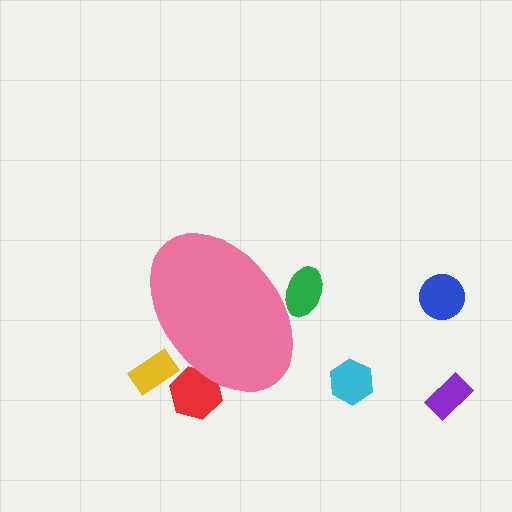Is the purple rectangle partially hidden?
No, the purple rectangle is fully visible.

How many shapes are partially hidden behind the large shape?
3 shapes are partially hidden.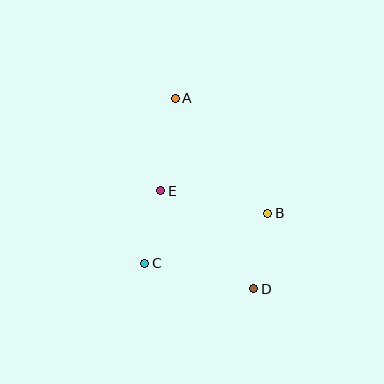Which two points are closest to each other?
Points C and E are closest to each other.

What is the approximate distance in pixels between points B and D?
The distance between B and D is approximately 76 pixels.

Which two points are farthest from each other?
Points A and D are farthest from each other.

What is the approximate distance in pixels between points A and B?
The distance between A and B is approximately 148 pixels.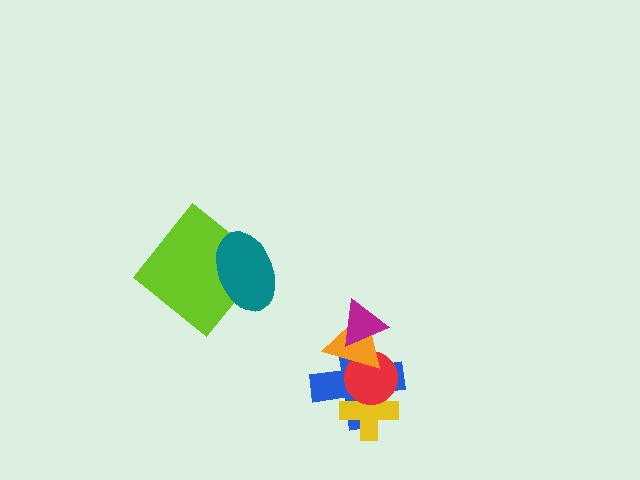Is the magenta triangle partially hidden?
No, no other shape covers it.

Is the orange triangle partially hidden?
Yes, it is partially covered by another shape.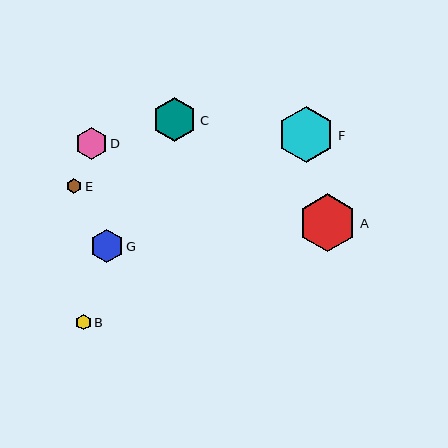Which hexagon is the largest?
Hexagon A is the largest with a size of approximately 58 pixels.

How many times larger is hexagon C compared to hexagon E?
Hexagon C is approximately 2.8 times the size of hexagon E.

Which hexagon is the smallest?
Hexagon B is the smallest with a size of approximately 15 pixels.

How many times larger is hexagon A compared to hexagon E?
Hexagon A is approximately 3.7 times the size of hexagon E.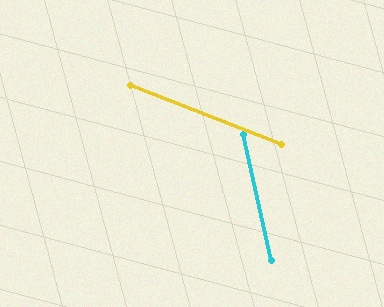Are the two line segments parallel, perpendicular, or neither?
Neither parallel nor perpendicular — they differ by about 56°.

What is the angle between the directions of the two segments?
Approximately 56 degrees.